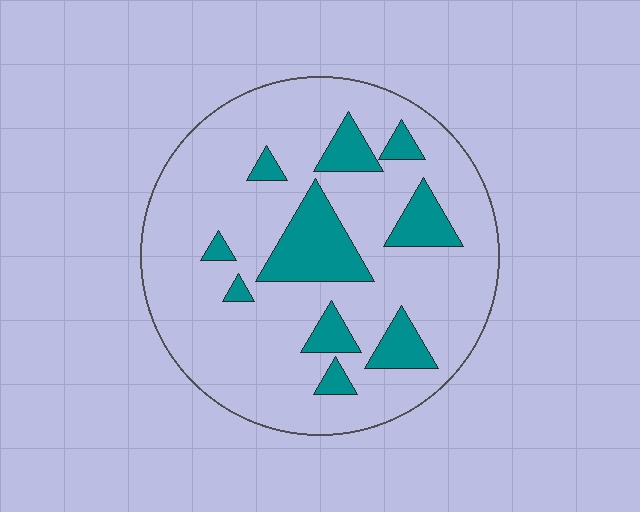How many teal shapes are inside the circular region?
10.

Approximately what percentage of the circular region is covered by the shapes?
Approximately 20%.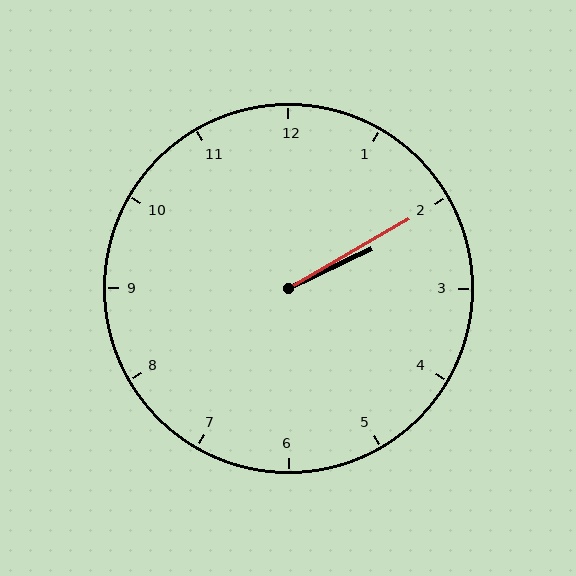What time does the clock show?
2:10.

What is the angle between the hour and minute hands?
Approximately 5 degrees.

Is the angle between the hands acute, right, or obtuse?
It is acute.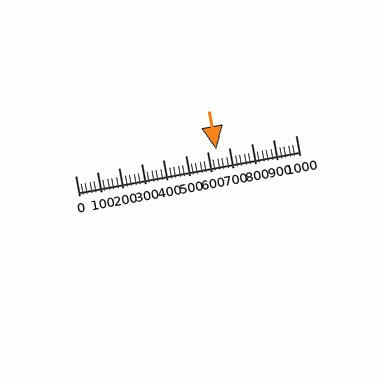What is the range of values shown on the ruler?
The ruler shows values from 0 to 1000.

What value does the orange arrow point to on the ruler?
The orange arrow points to approximately 640.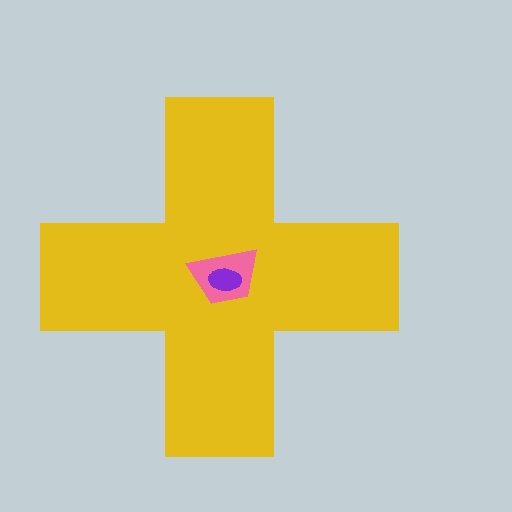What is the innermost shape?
The purple ellipse.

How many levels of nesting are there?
3.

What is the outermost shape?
The yellow cross.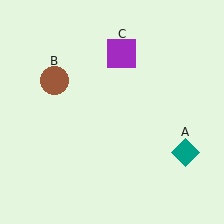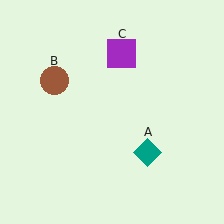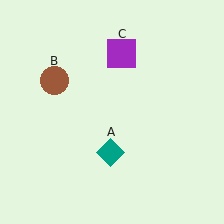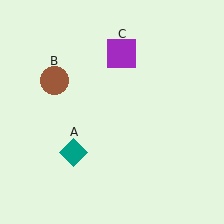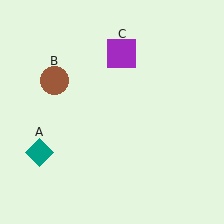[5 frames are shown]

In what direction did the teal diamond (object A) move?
The teal diamond (object A) moved left.